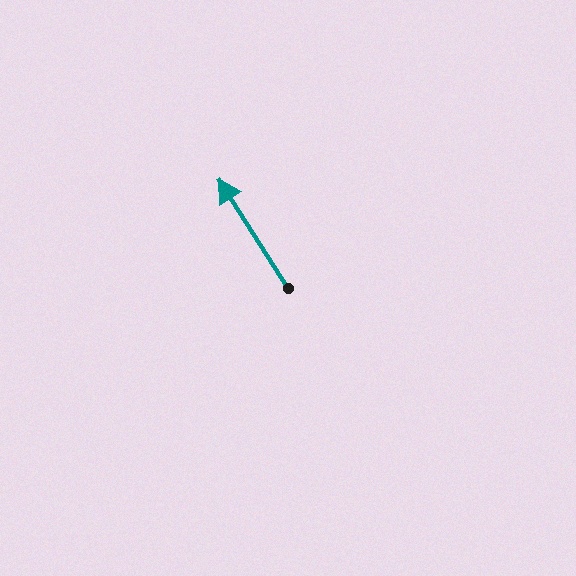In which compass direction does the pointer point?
Northwest.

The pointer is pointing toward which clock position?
Roughly 11 o'clock.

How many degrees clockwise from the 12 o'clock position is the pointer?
Approximately 328 degrees.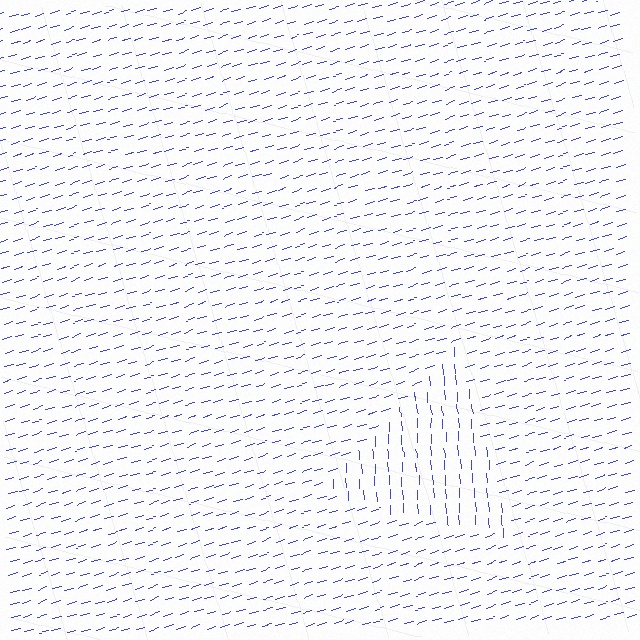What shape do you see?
I see a triangle.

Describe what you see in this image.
The image is filled with small blue line segments. A triangle region in the image has lines oriented differently from the surrounding lines, creating a visible texture boundary.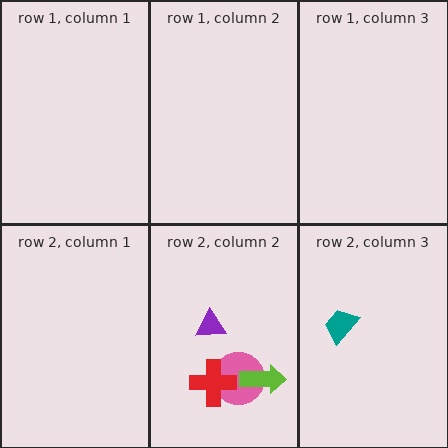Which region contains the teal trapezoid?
The row 2, column 3 region.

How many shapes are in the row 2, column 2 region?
4.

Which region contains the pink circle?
The row 2, column 2 region.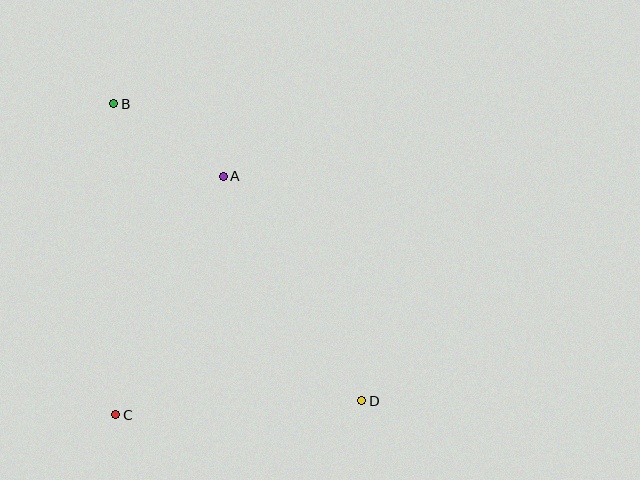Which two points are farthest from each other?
Points B and D are farthest from each other.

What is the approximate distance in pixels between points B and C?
The distance between B and C is approximately 311 pixels.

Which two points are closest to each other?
Points A and B are closest to each other.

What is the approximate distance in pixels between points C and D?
The distance between C and D is approximately 246 pixels.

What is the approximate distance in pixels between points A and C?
The distance between A and C is approximately 261 pixels.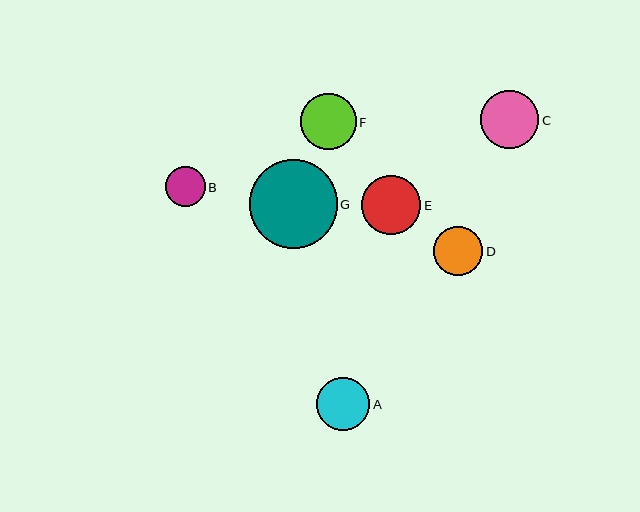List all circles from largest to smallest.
From largest to smallest: G, E, C, F, A, D, B.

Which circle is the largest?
Circle G is the largest with a size of approximately 88 pixels.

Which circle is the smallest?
Circle B is the smallest with a size of approximately 40 pixels.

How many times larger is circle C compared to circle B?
Circle C is approximately 1.5 times the size of circle B.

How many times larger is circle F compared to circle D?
Circle F is approximately 1.1 times the size of circle D.